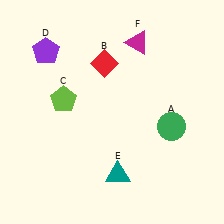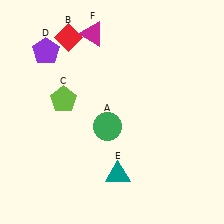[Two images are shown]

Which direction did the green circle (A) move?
The green circle (A) moved left.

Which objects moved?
The objects that moved are: the green circle (A), the red diamond (B), the magenta triangle (F).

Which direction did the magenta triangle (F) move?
The magenta triangle (F) moved left.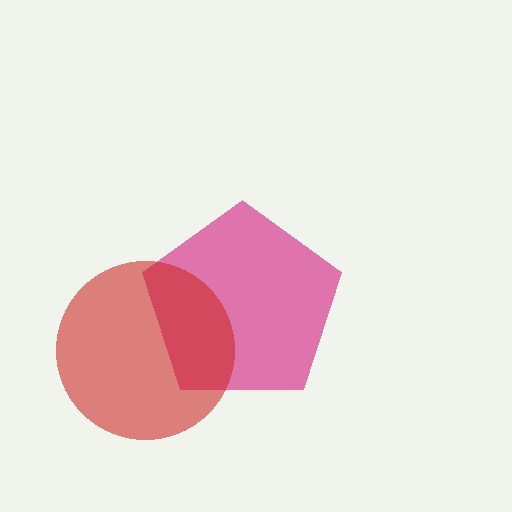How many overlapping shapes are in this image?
There are 2 overlapping shapes in the image.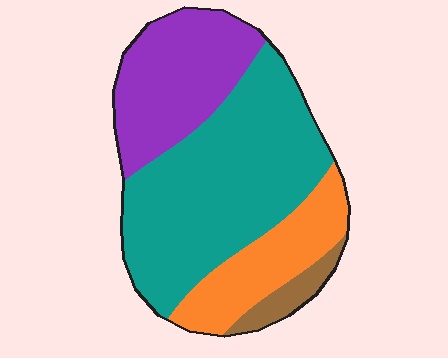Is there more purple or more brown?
Purple.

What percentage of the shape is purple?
Purple covers 26% of the shape.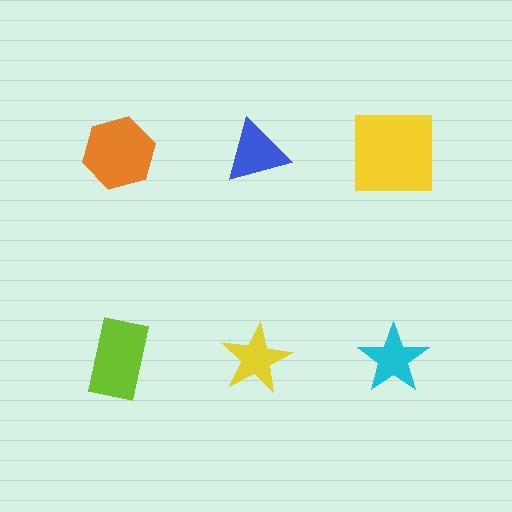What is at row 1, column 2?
A blue triangle.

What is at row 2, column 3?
A cyan star.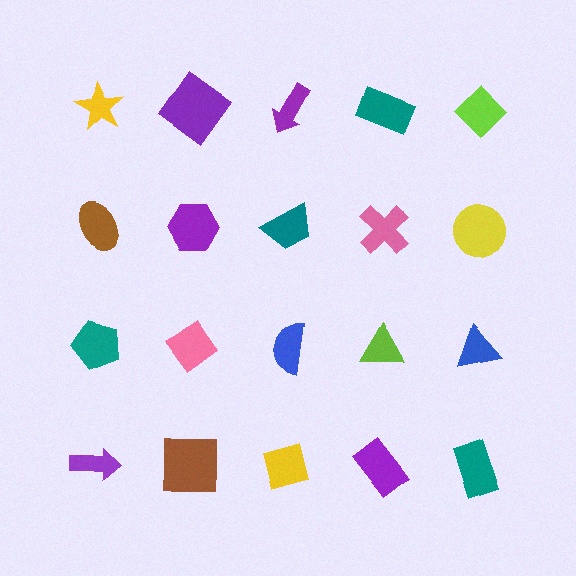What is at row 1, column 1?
A yellow star.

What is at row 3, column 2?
A pink diamond.